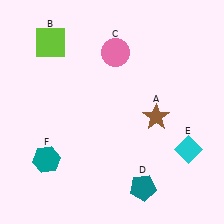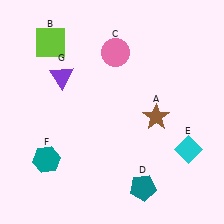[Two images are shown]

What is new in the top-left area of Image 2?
A purple triangle (G) was added in the top-left area of Image 2.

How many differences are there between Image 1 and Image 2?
There is 1 difference between the two images.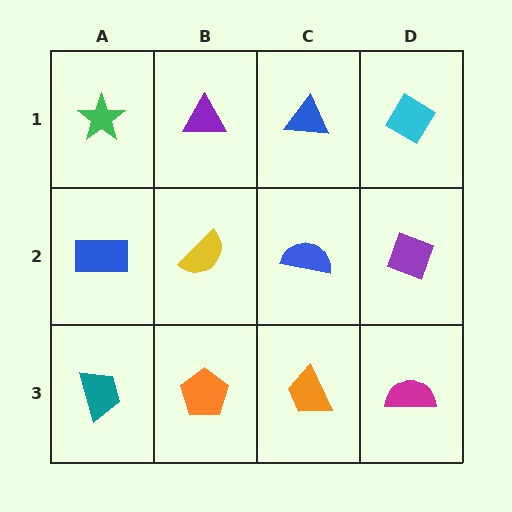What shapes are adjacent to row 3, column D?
A purple diamond (row 2, column D), an orange trapezoid (row 3, column C).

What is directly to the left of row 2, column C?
A yellow semicircle.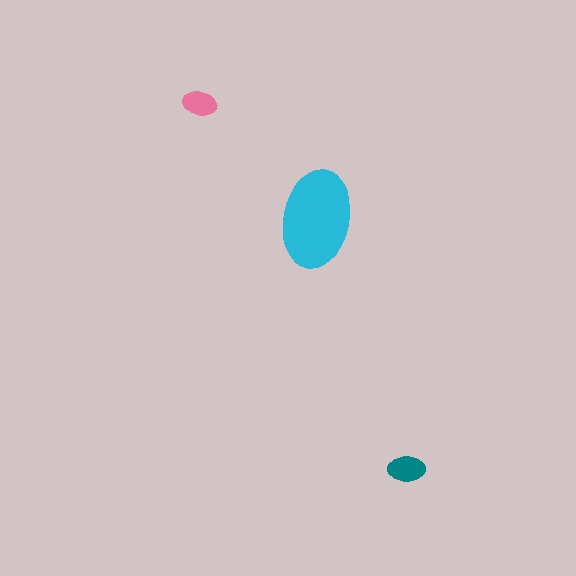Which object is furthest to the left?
The pink ellipse is leftmost.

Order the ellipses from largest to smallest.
the cyan one, the teal one, the pink one.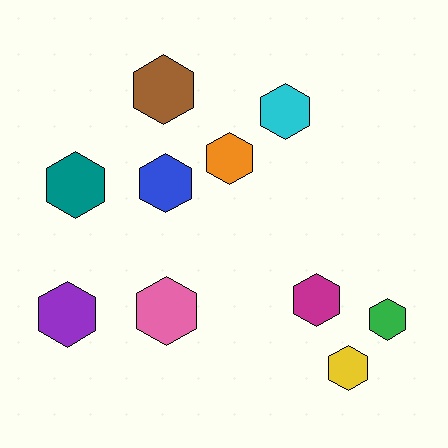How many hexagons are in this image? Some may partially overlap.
There are 10 hexagons.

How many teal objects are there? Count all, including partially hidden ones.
There is 1 teal object.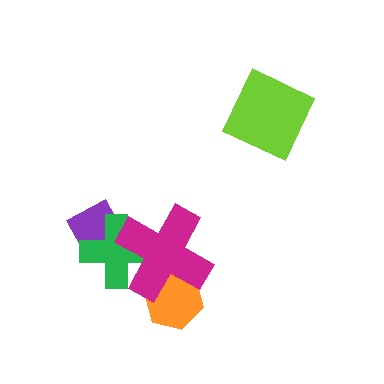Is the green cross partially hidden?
Yes, it is partially covered by another shape.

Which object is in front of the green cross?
The magenta cross is in front of the green cross.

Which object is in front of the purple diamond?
The green cross is in front of the purple diamond.